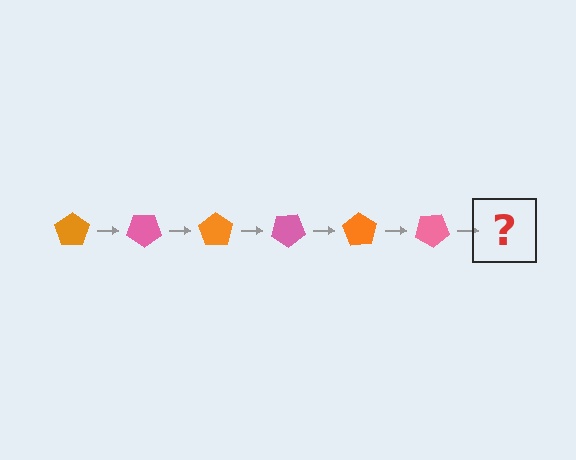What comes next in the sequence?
The next element should be an orange pentagon, rotated 210 degrees from the start.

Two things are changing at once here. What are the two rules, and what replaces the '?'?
The two rules are that it rotates 35 degrees each step and the color cycles through orange and pink. The '?' should be an orange pentagon, rotated 210 degrees from the start.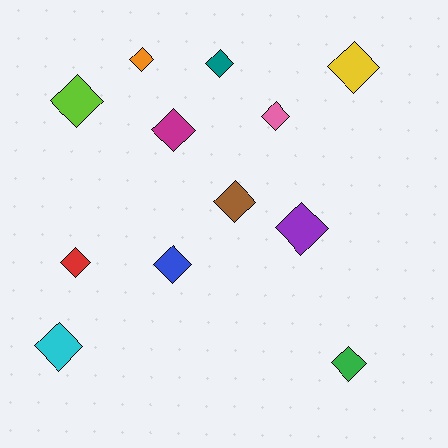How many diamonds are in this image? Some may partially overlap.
There are 12 diamonds.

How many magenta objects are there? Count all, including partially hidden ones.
There is 1 magenta object.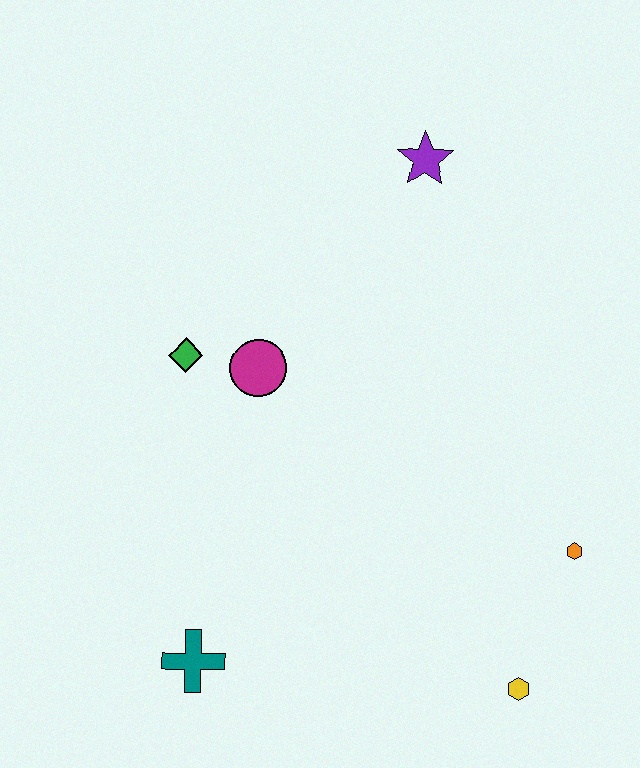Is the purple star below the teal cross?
No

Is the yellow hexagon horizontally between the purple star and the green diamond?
No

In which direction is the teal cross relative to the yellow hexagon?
The teal cross is to the left of the yellow hexagon.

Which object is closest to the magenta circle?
The green diamond is closest to the magenta circle.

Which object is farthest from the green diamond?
The yellow hexagon is farthest from the green diamond.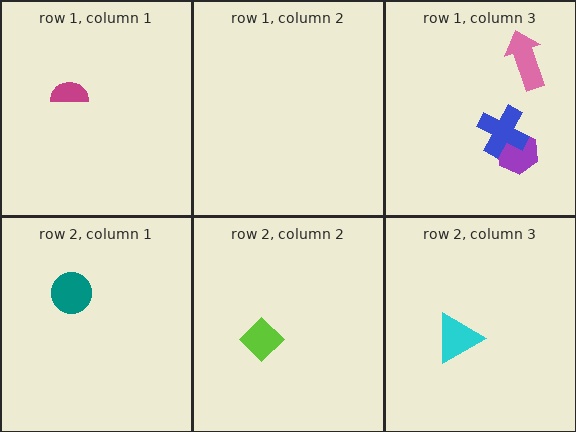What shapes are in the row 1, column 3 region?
The purple hexagon, the blue cross, the pink arrow.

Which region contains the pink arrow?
The row 1, column 3 region.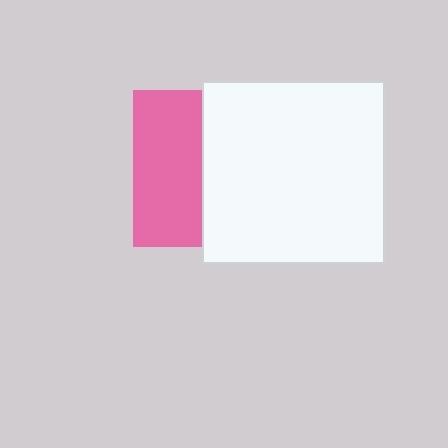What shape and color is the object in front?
The object in front is a white square.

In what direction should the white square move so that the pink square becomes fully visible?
The white square should move right. That is the shortest direction to clear the overlap and leave the pink square fully visible.